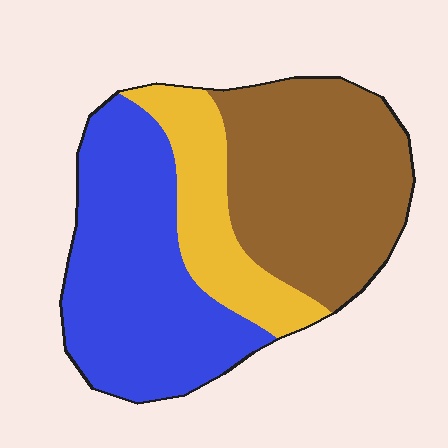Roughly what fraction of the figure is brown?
Brown takes up about two fifths (2/5) of the figure.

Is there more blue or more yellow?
Blue.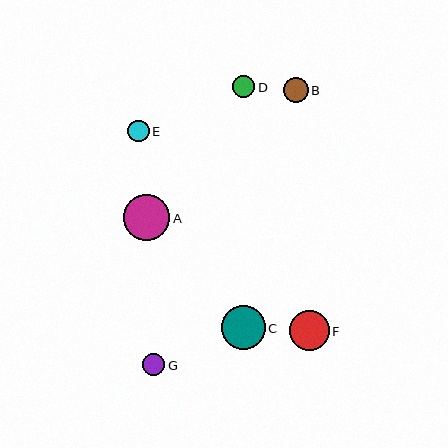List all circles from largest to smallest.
From largest to smallest: A, C, F, B, D, G, E.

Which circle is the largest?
Circle A is the largest with a size of approximately 46 pixels.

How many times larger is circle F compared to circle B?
Circle F is approximately 1.6 times the size of circle B.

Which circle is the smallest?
Circle E is the smallest with a size of approximately 21 pixels.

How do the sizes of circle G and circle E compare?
Circle G and circle E are approximately the same size.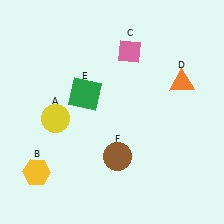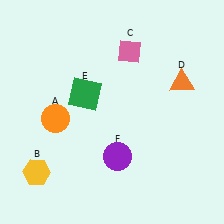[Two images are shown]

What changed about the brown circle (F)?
In Image 1, F is brown. In Image 2, it changed to purple.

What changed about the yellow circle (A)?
In Image 1, A is yellow. In Image 2, it changed to orange.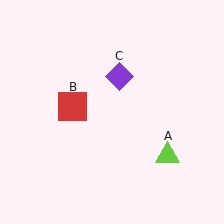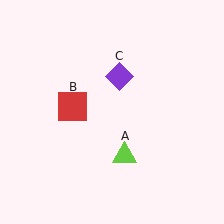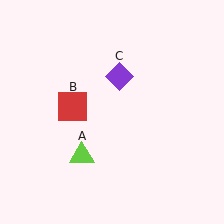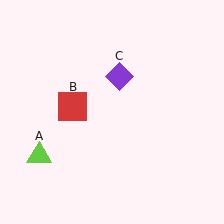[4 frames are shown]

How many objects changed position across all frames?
1 object changed position: lime triangle (object A).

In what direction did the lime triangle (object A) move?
The lime triangle (object A) moved left.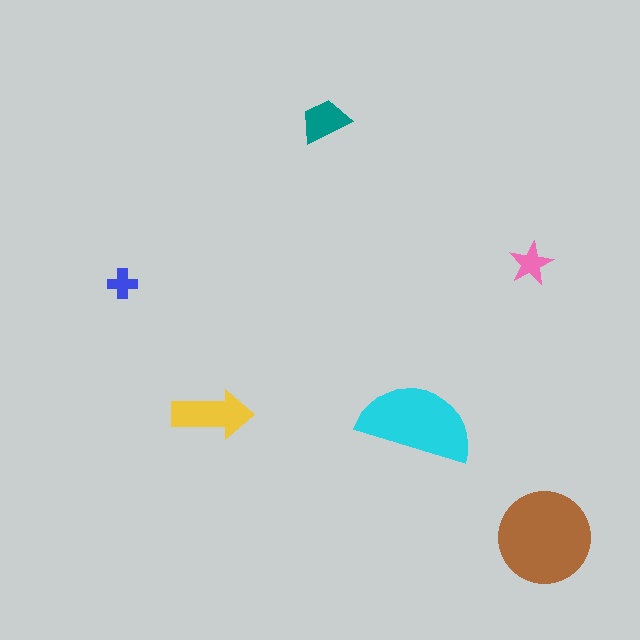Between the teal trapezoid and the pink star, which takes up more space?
The teal trapezoid.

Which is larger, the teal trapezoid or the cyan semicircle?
The cyan semicircle.